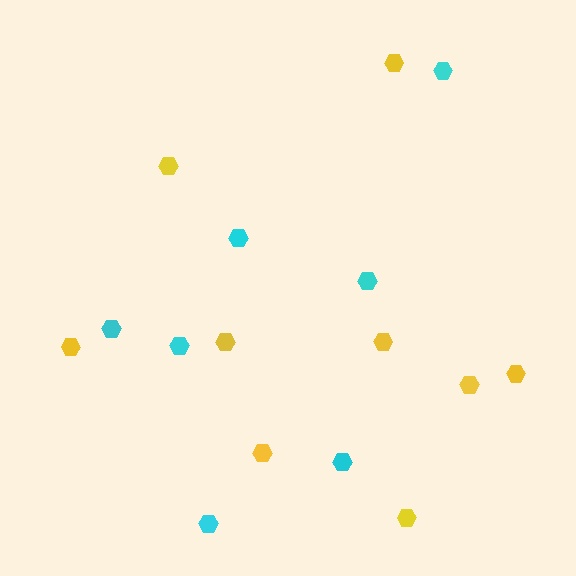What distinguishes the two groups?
There are 2 groups: one group of yellow hexagons (9) and one group of cyan hexagons (7).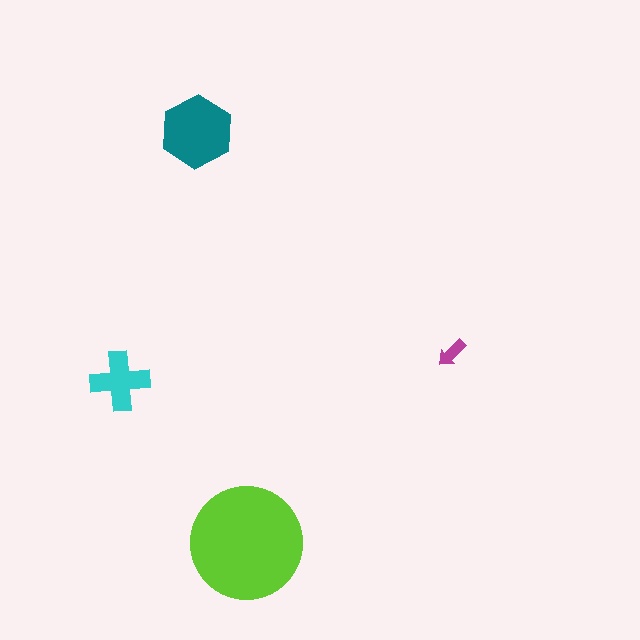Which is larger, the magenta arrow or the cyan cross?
The cyan cross.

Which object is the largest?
The lime circle.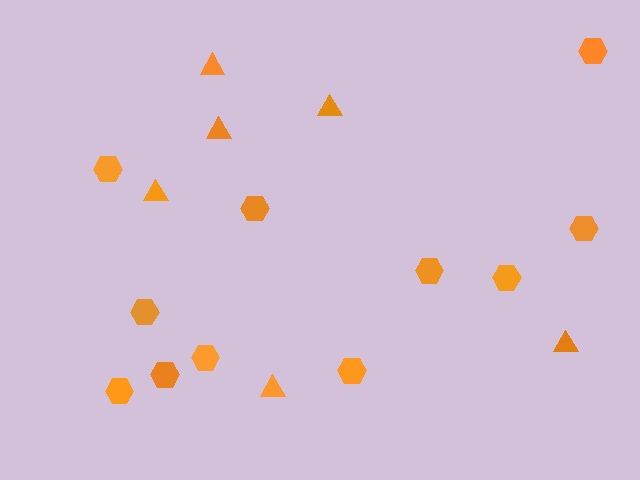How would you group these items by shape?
There are 2 groups: one group of hexagons (11) and one group of triangles (6).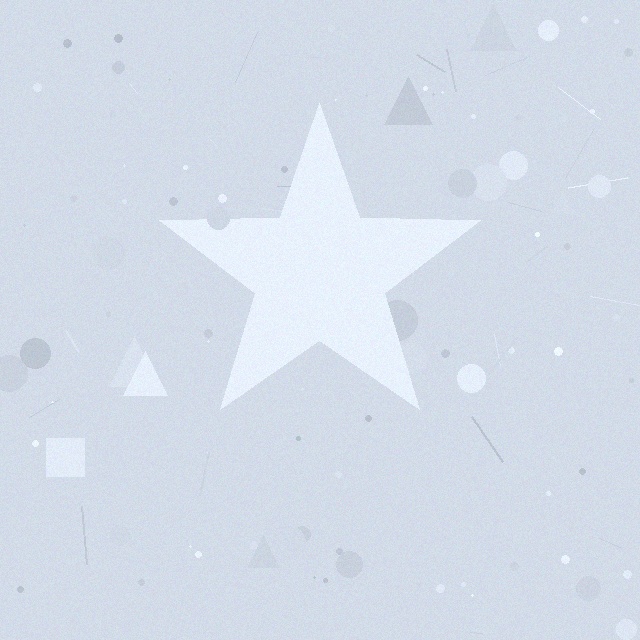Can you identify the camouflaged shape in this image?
The camouflaged shape is a star.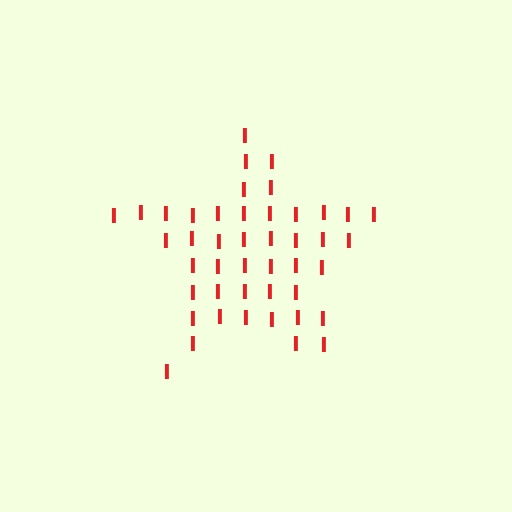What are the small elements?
The small elements are letter I's.